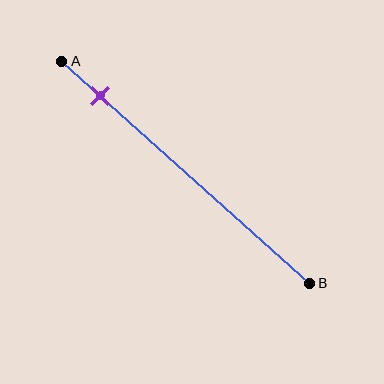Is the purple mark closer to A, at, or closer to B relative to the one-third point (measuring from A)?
The purple mark is closer to point A than the one-third point of segment AB.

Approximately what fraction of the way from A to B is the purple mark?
The purple mark is approximately 15% of the way from A to B.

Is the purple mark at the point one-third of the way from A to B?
No, the mark is at about 15% from A, not at the 33% one-third point.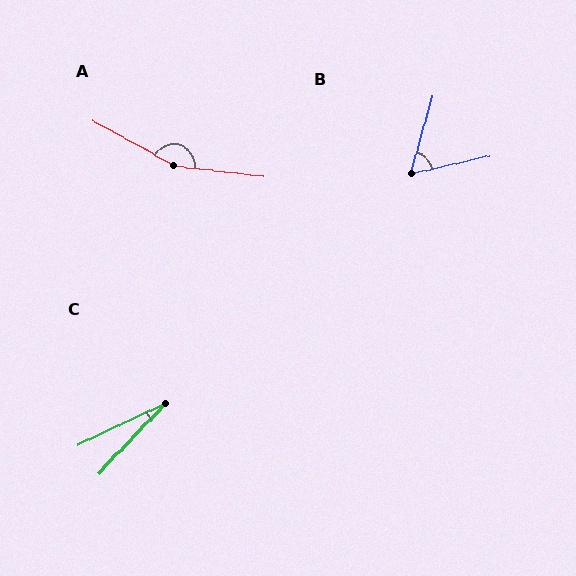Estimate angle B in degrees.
Approximately 61 degrees.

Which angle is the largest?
A, at approximately 158 degrees.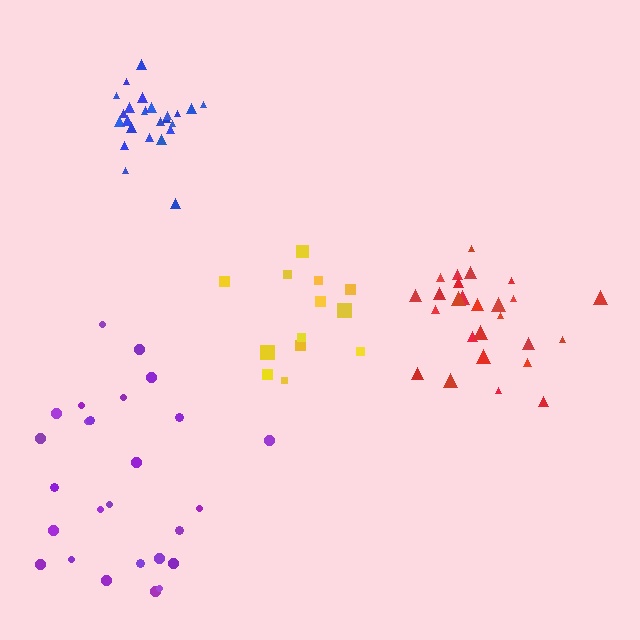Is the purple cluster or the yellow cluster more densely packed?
Yellow.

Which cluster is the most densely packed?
Blue.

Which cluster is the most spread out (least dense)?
Purple.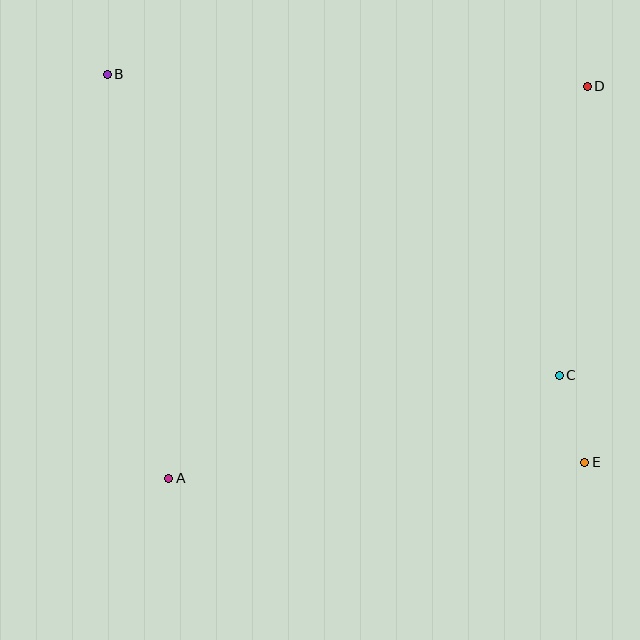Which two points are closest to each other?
Points C and E are closest to each other.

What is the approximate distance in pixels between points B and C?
The distance between B and C is approximately 543 pixels.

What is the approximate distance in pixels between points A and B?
The distance between A and B is approximately 409 pixels.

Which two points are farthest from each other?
Points B and E are farthest from each other.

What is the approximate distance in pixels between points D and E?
The distance between D and E is approximately 376 pixels.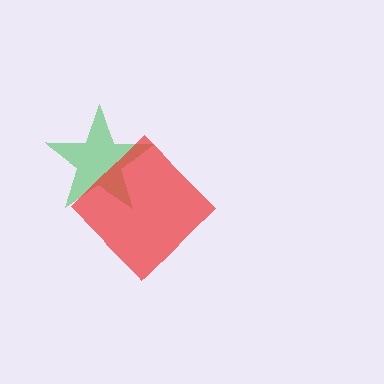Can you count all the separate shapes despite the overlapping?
Yes, there are 2 separate shapes.